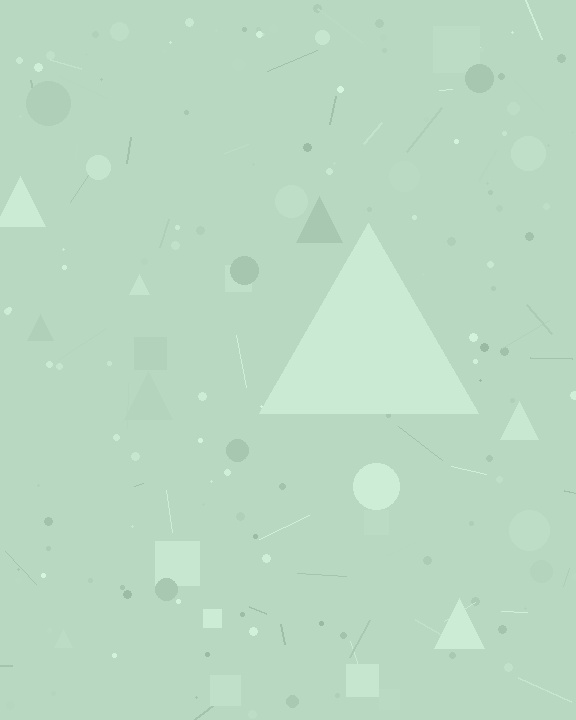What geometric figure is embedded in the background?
A triangle is embedded in the background.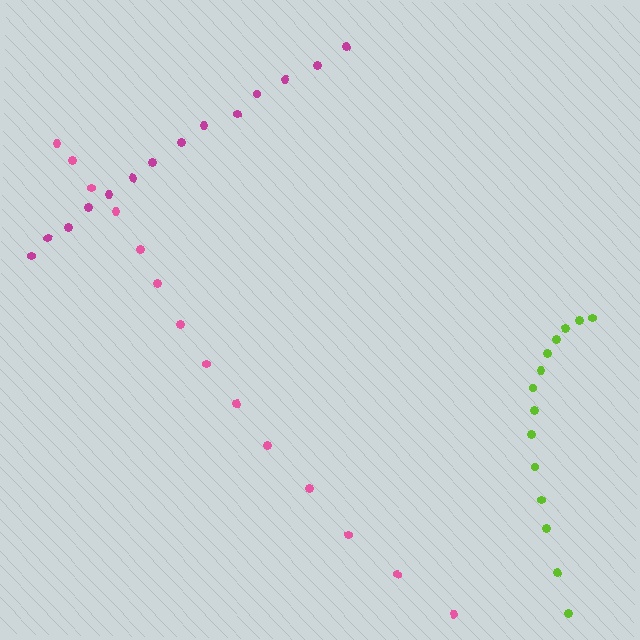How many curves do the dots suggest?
There are 3 distinct paths.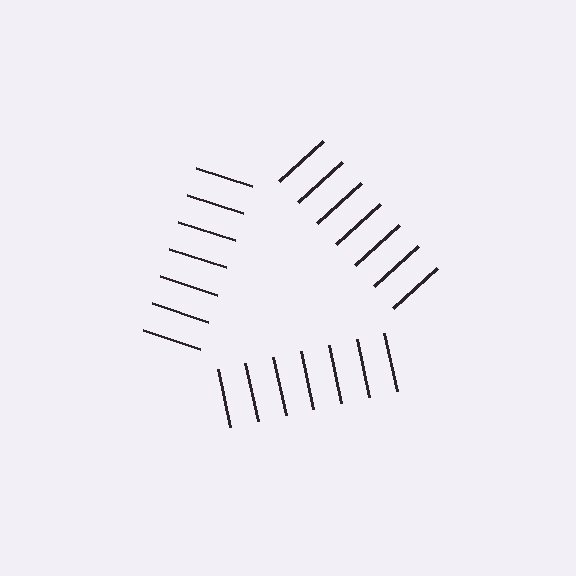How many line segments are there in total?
21 — 7 along each of the 3 edges.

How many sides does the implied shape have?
3 sides — the line-ends trace a triangle.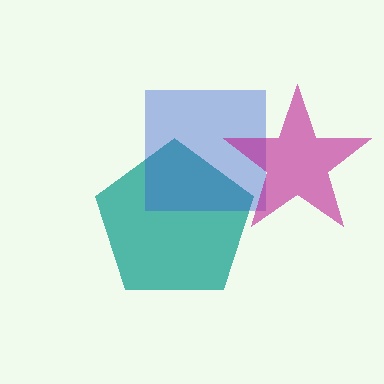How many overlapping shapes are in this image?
There are 3 overlapping shapes in the image.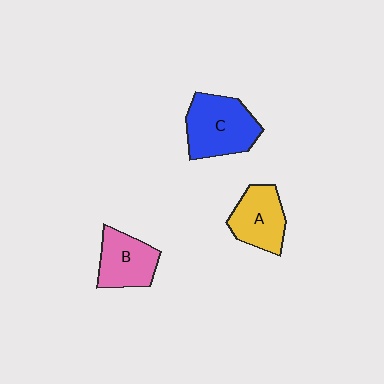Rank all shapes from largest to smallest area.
From largest to smallest: C (blue), A (yellow), B (pink).